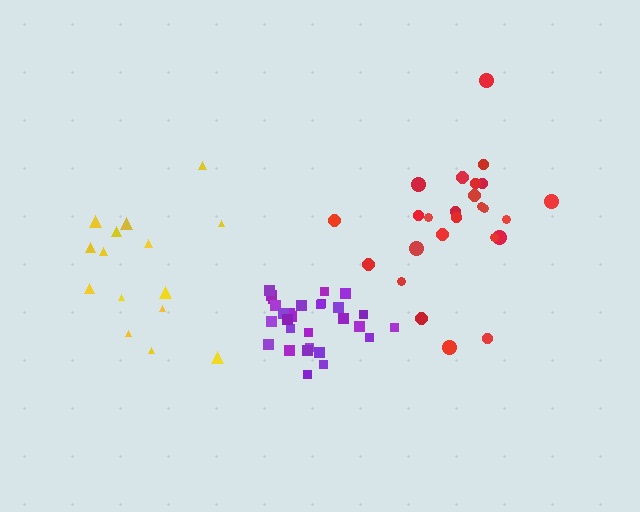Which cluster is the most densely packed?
Purple.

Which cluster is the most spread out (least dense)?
Yellow.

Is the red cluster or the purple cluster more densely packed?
Purple.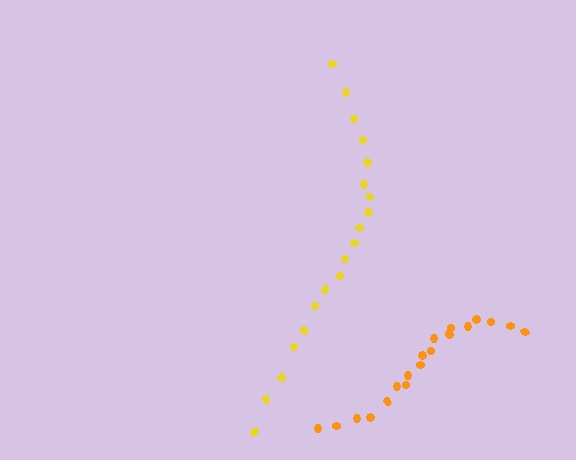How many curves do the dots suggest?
There are 2 distinct paths.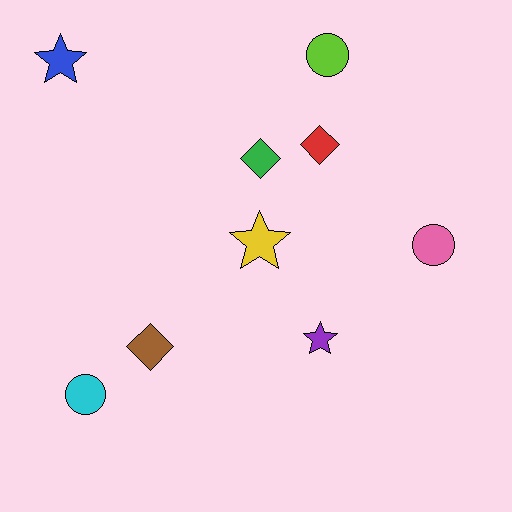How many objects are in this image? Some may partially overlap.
There are 9 objects.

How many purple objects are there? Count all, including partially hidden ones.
There is 1 purple object.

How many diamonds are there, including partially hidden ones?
There are 3 diamonds.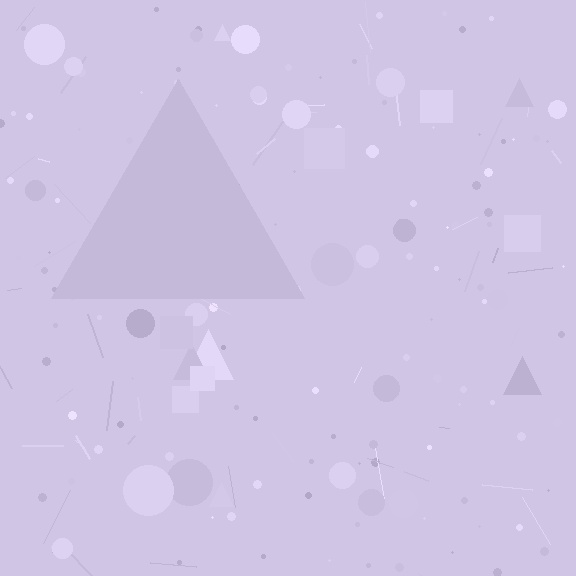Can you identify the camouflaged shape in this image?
The camouflaged shape is a triangle.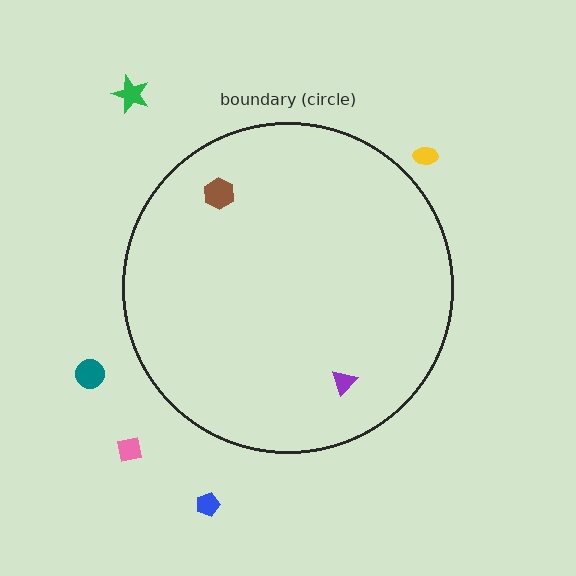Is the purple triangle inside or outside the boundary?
Inside.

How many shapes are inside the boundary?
2 inside, 5 outside.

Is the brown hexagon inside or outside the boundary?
Inside.